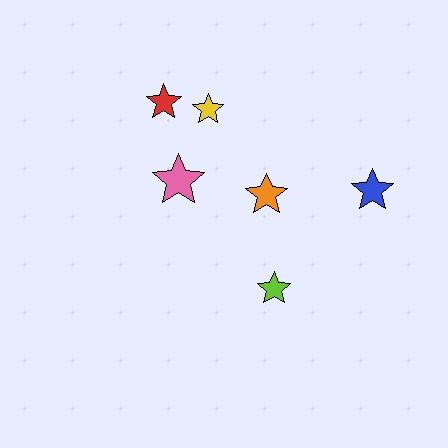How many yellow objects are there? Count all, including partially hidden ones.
There is 1 yellow object.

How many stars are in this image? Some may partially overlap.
There are 6 stars.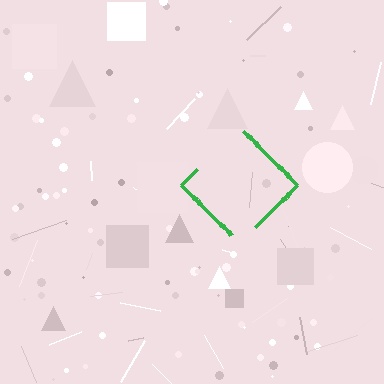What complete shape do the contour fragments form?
The contour fragments form a diamond.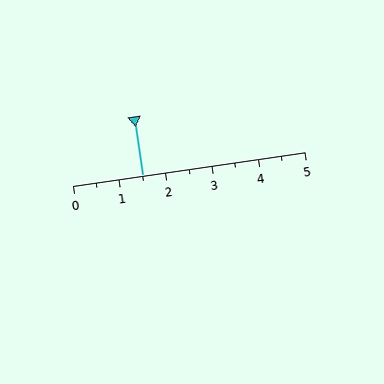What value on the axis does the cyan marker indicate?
The marker indicates approximately 1.5.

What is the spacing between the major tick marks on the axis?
The major ticks are spaced 1 apart.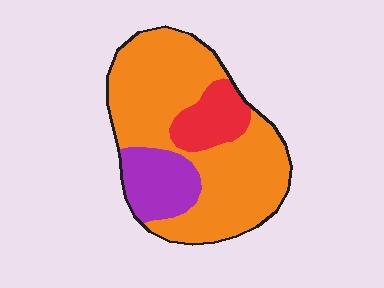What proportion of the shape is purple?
Purple takes up about one sixth (1/6) of the shape.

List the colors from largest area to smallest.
From largest to smallest: orange, purple, red.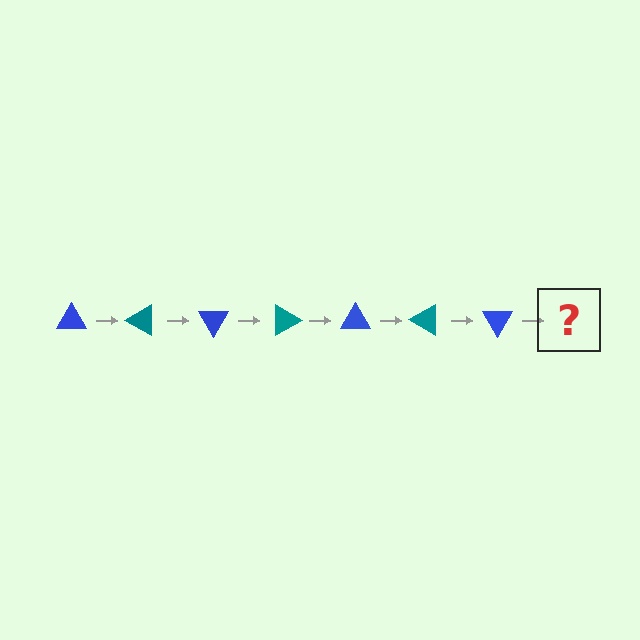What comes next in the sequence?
The next element should be a teal triangle, rotated 210 degrees from the start.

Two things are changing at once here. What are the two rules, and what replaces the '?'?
The two rules are that it rotates 30 degrees each step and the color cycles through blue and teal. The '?' should be a teal triangle, rotated 210 degrees from the start.